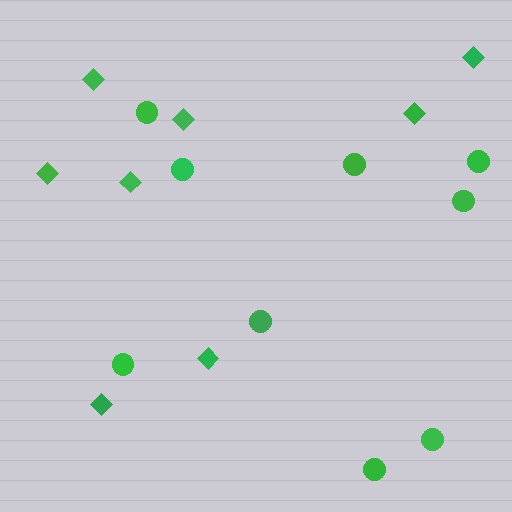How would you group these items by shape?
There are 2 groups: one group of circles (9) and one group of diamonds (8).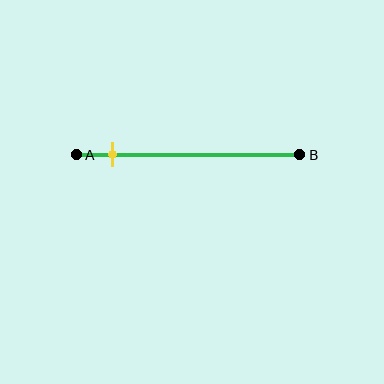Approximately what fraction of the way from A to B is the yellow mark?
The yellow mark is approximately 15% of the way from A to B.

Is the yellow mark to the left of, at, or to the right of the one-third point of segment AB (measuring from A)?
The yellow mark is to the left of the one-third point of segment AB.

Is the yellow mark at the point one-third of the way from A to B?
No, the mark is at about 15% from A, not at the 33% one-third point.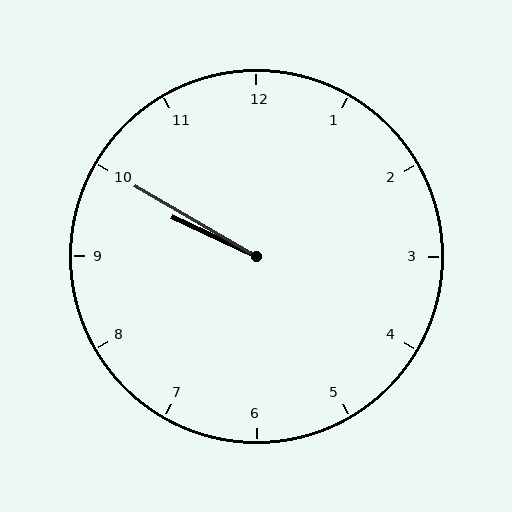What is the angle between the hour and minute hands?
Approximately 5 degrees.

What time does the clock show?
9:50.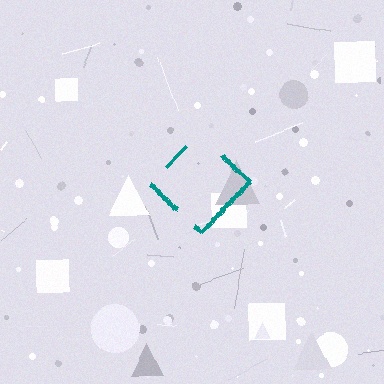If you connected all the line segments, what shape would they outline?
They would outline a diamond.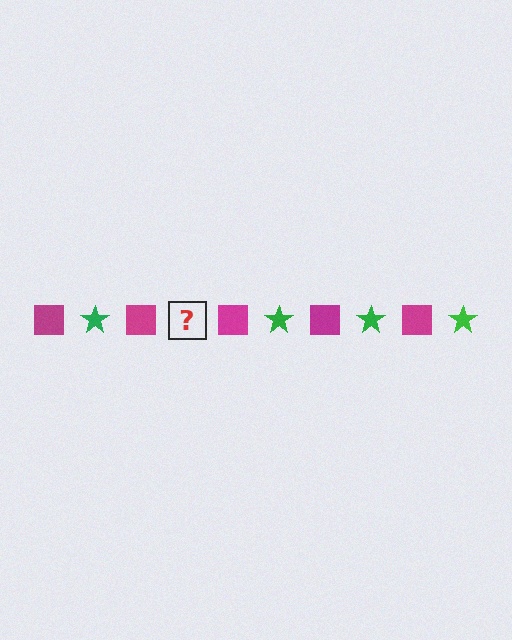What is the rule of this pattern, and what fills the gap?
The rule is that the pattern alternates between magenta square and green star. The gap should be filled with a green star.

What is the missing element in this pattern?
The missing element is a green star.